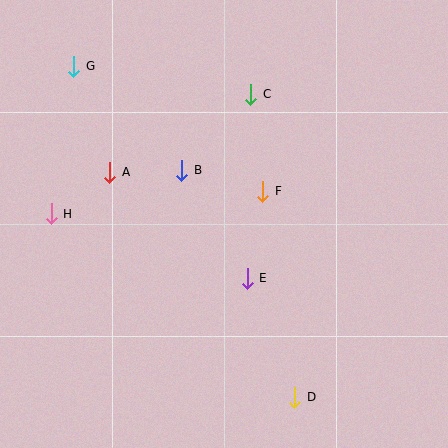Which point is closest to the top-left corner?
Point G is closest to the top-left corner.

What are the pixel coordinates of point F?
Point F is at (263, 191).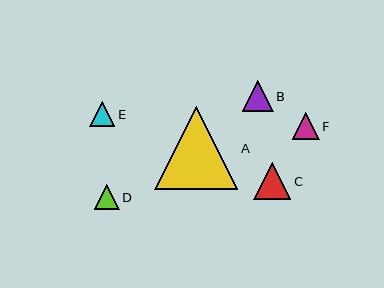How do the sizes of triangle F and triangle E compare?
Triangle F and triangle E are approximately the same size.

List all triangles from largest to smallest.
From largest to smallest: A, C, B, F, D, E.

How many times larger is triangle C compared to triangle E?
Triangle C is approximately 1.5 times the size of triangle E.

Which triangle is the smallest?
Triangle E is the smallest with a size of approximately 25 pixels.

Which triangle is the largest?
Triangle A is the largest with a size of approximately 84 pixels.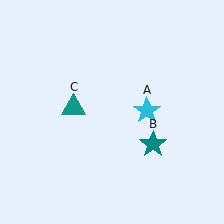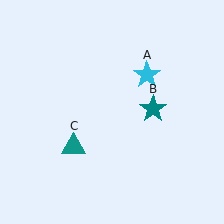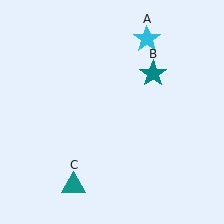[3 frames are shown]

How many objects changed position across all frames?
3 objects changed position: cyan star (object A), teal star (object B), teal triangle (object C).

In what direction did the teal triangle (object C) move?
The teal triangle (object C) moved down.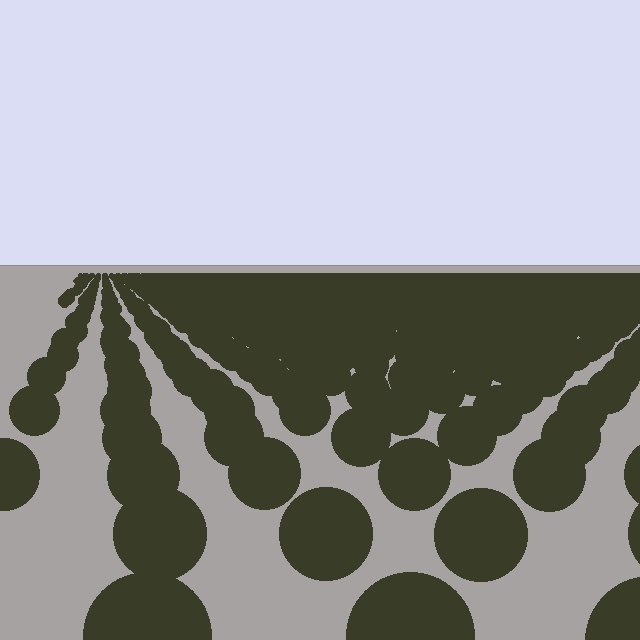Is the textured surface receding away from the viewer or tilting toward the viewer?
The surface is receding away from the viewer. Texture elements get smaller and denser toward the top.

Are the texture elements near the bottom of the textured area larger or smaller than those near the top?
Larger. Near the bottom, elements are closer to the viewer and appear at a bigger on-screen size.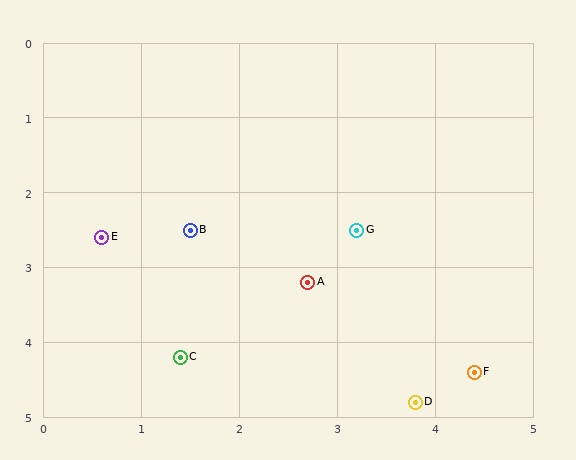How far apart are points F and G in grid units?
Points F and G are about 2.2 grid units apart.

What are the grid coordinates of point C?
Point C is at approximately (1.4, 4.2).